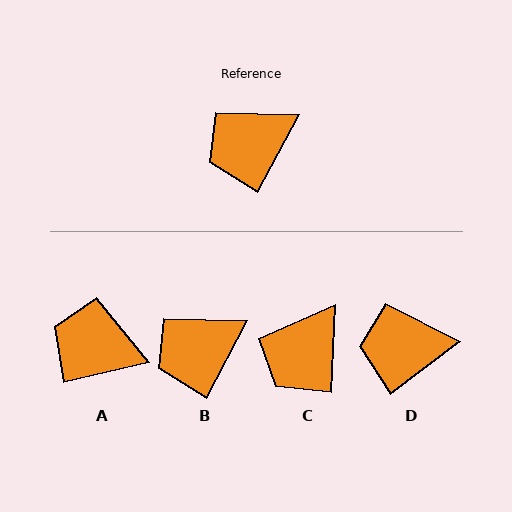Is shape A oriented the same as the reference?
No, it is off by about 49 degrees.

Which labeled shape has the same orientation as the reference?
B.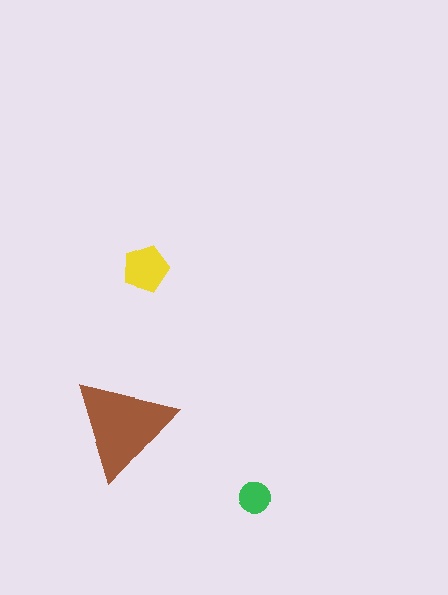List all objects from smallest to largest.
The green circle, the yellow pentagon, the brown triangle.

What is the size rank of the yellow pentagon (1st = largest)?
2nd.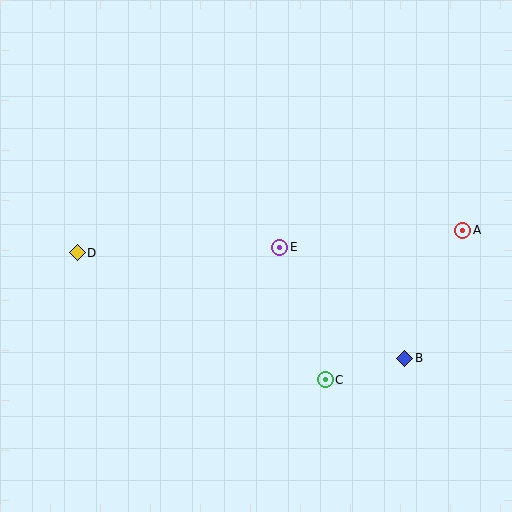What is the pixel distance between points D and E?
The distance between D and E is 203 pixels.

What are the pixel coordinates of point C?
Point C is at (325, 380).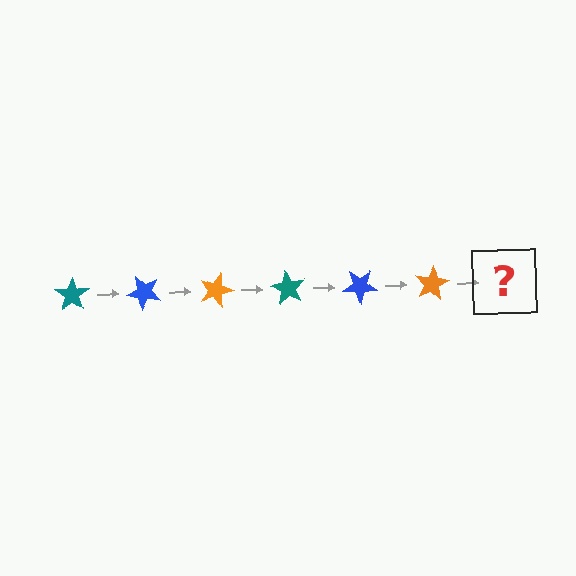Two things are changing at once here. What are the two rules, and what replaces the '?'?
The two rules are that it rotates 45 degrees each step and the color cycles through teal, blue, and orange. The '?' should be a teal star, rotated 270 degrees from the start.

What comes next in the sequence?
The next element should be a teal star, rotated 270 degrees from the start.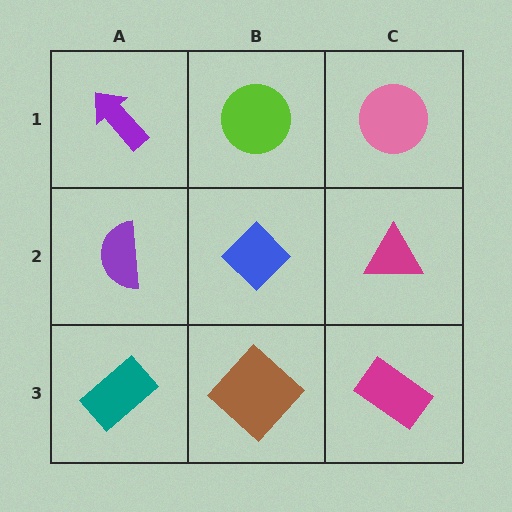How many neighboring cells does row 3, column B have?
3.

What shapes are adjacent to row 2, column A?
A purple arrow (row 1, column A), a teal rectangle (row 3, column A), a blue diamond (row 2, column B).